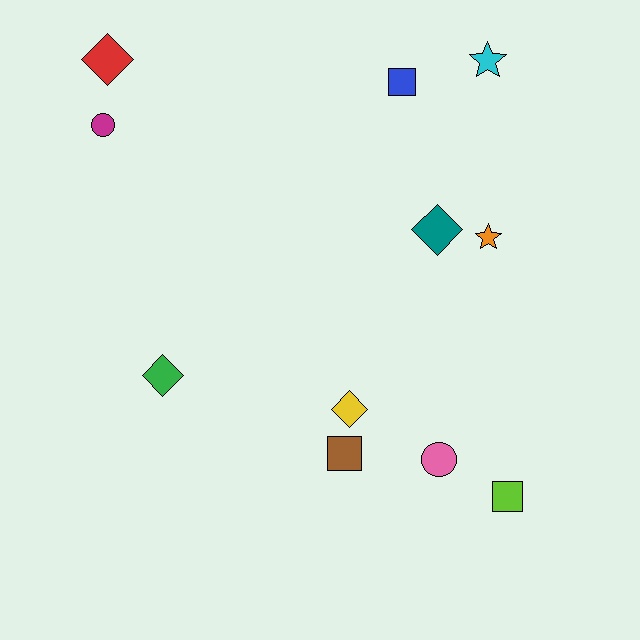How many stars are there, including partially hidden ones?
There are 2 stars.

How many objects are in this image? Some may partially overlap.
There are 11 objects.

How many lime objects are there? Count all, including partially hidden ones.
There is 1 lime object.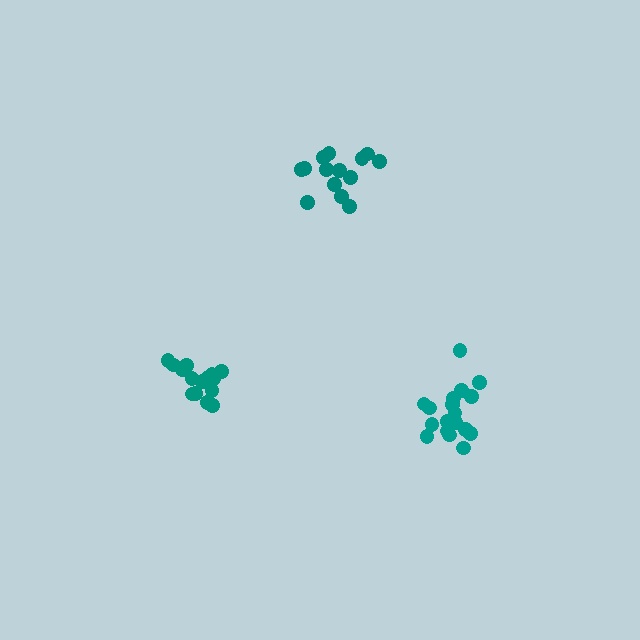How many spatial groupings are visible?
There are 3 spatial groupings.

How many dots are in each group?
Group 1: 14 dots, Group 2: 16 dots, Group 3: 19 dots (49 total).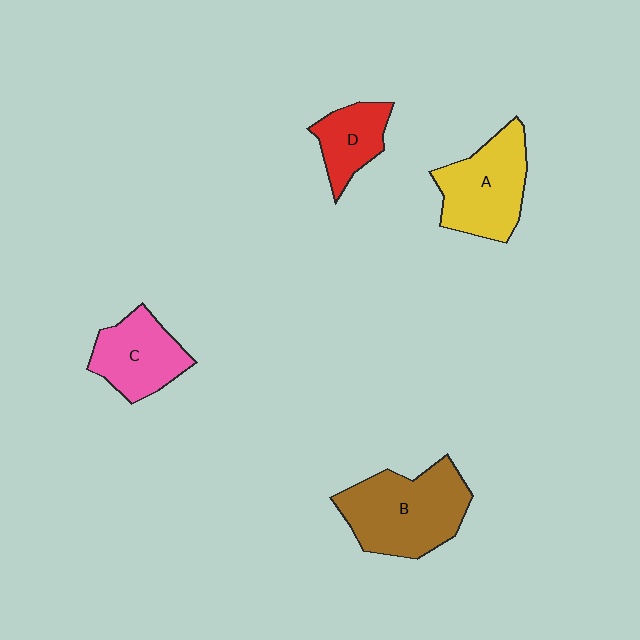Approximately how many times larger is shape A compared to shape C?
Approximately 1.2 times.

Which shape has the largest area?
Shape B (brown).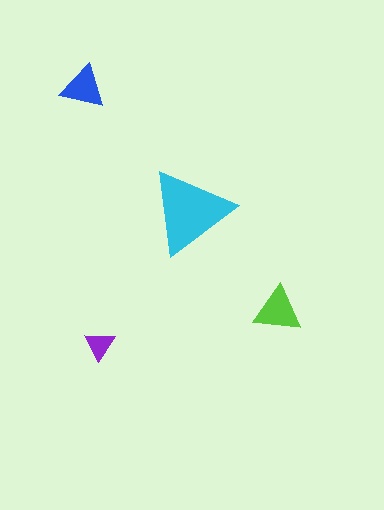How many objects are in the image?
There are 4 objects in the image.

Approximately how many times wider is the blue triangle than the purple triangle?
About 1.5 times wider.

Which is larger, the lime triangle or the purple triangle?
The lime one.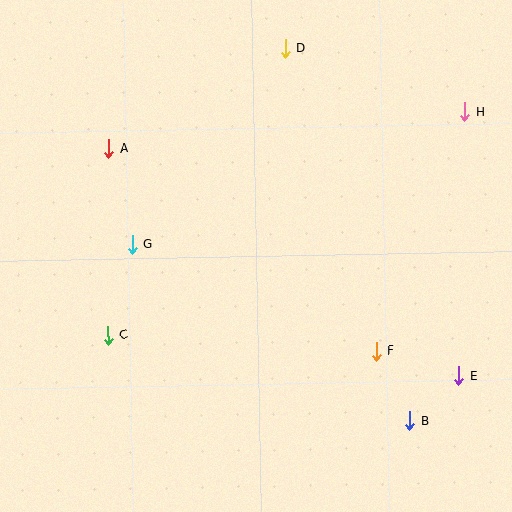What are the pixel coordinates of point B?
Point B is at (410, 421).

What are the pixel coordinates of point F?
Point F is at (376, 351).